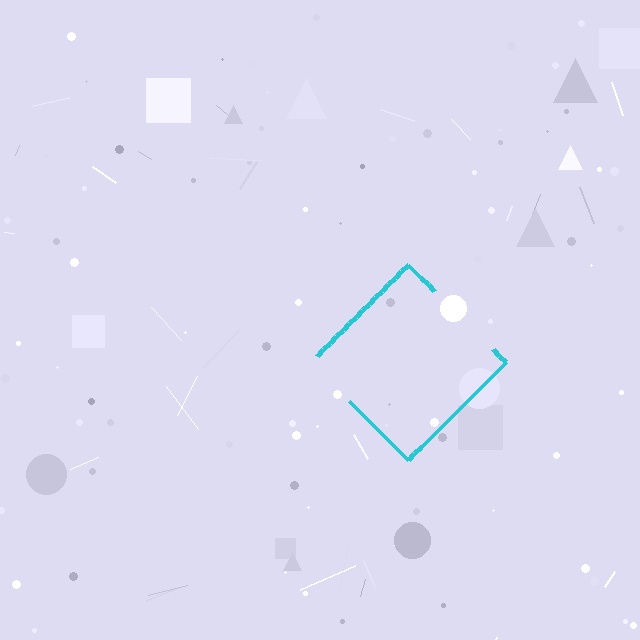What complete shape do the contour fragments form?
The contour fragments form a diamond.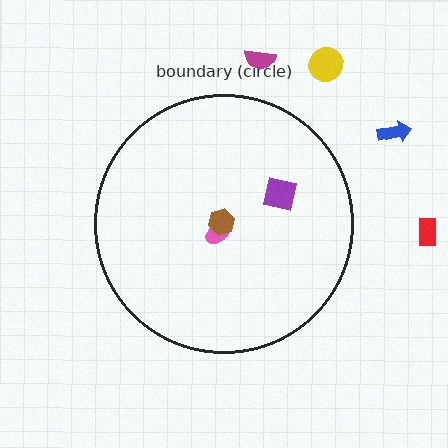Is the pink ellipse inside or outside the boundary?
Inside.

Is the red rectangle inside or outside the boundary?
Outside.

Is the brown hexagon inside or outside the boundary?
Inside.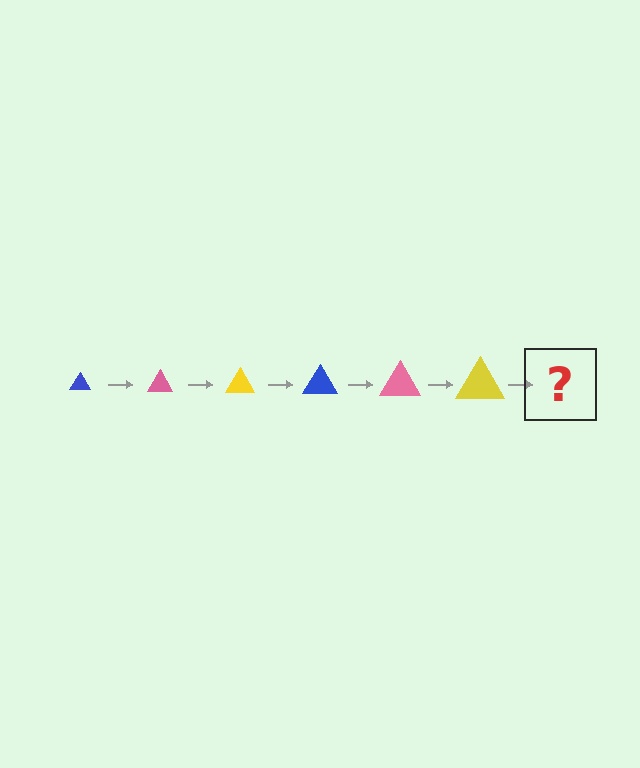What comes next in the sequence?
The next element should be a blue triangle, larger than the previous one.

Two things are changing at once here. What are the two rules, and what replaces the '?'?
The two rules are that the triangle grows larger each step and the color cycles through blue, pink, and yellow. The '?' should be a blue triangle, larger than the previous one.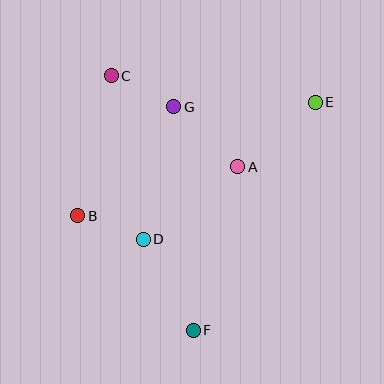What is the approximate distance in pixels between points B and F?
The distance between B and F is approximately 163 pixels.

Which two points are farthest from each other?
Points C and F are farthest from each other.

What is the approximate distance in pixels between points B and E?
The distance between B and E is approximately 264 pixels.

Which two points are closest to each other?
Points B and D are closest to each other.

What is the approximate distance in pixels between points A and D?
The distance between A and D is approximately 119 pixels.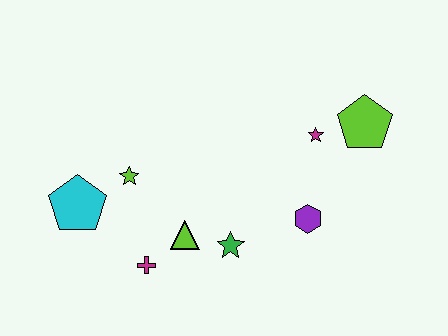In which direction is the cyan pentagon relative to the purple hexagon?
The cyan pentagon is to the left of the purple hexagon.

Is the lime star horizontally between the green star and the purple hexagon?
No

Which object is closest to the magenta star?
The lime pentagon is closest to the magenta star.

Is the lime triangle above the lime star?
No